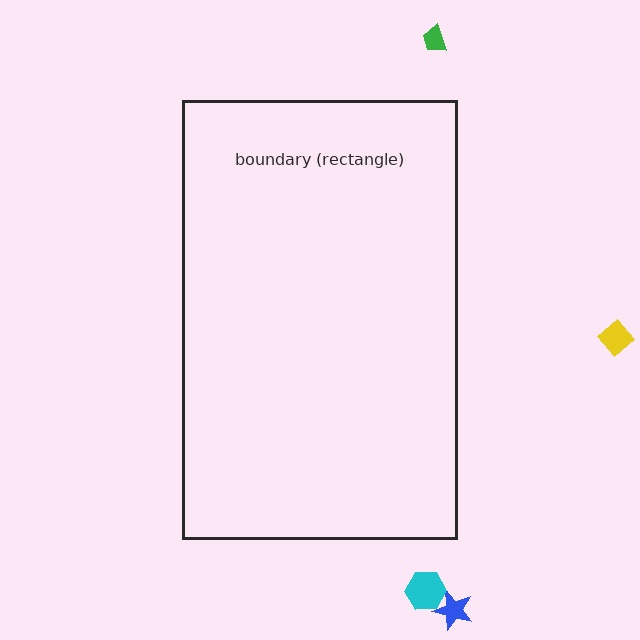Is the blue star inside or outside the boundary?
Outside.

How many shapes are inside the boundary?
0 inside, 4 outside.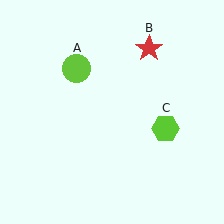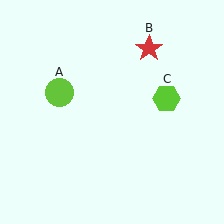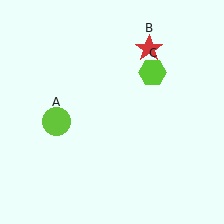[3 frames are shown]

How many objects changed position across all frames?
2 objects changed position: lime circle (object A), lime hexagon (object C).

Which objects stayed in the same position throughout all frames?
Red star (object B) remained stationary.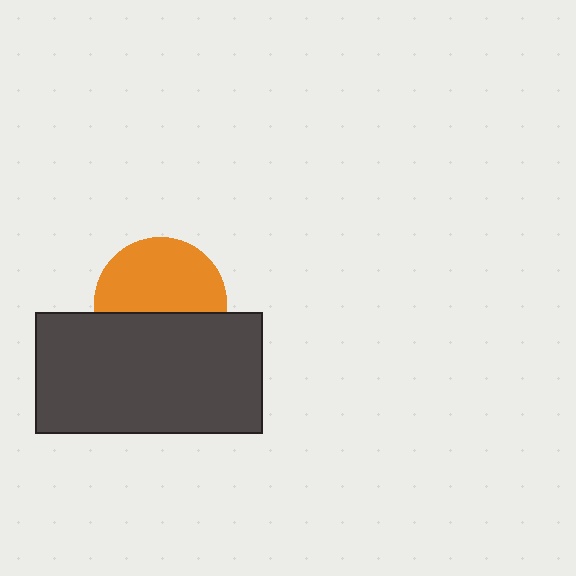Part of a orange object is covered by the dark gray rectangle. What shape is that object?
It is a circle.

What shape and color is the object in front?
The object in front is a dark gray rectangle.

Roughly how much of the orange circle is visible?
About half of it is visible (roughly 58%).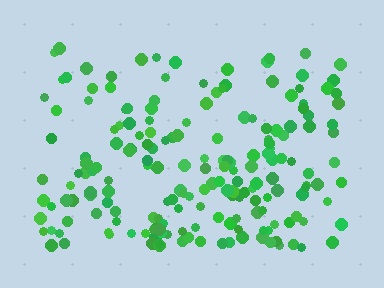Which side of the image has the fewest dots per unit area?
The top.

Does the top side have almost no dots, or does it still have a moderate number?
Still a moderate number, just noticeably fewer than the bottom.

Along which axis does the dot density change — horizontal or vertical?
Vertical.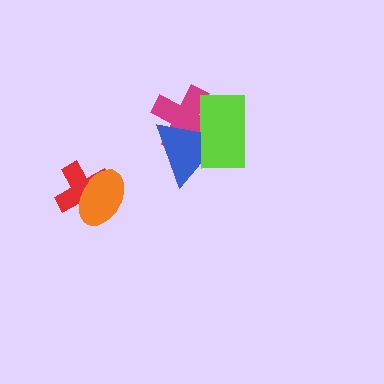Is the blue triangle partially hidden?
Yes, it is partially covered by another shape.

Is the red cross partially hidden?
Yes, it is partially covered by another shape.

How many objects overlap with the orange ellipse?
1 object overlaps with the orange ellipse.